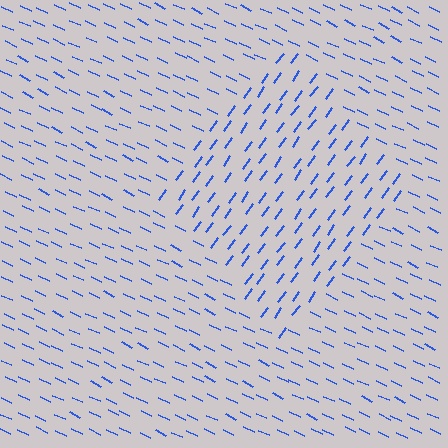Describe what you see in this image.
The image is filled with small blue line segments. A diamond region in the image has lines oriented differently from the surrounding lines, creating a visible texture boundary.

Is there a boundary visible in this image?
Yes, there is a texture boundary formed by a change in line orientation.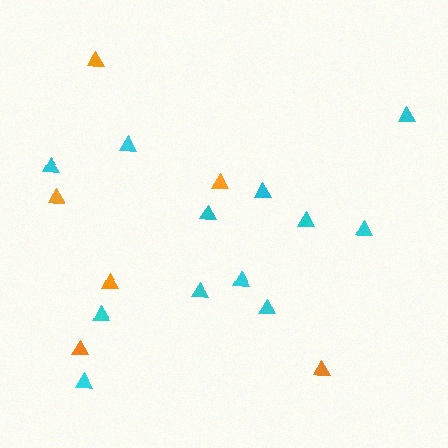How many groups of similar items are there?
There are 2 groups: one group of cyan triangles (12) and one group of orange triangles (6).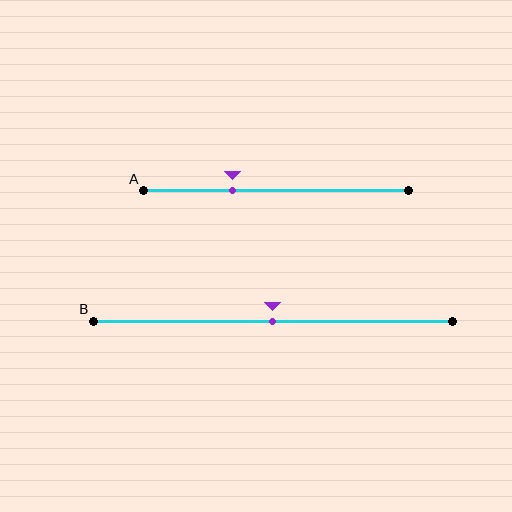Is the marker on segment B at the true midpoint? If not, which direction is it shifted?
Yes, the marker on segment B is at the true midpoint.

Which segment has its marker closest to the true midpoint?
Segment B has its marker closest to the true midpoint.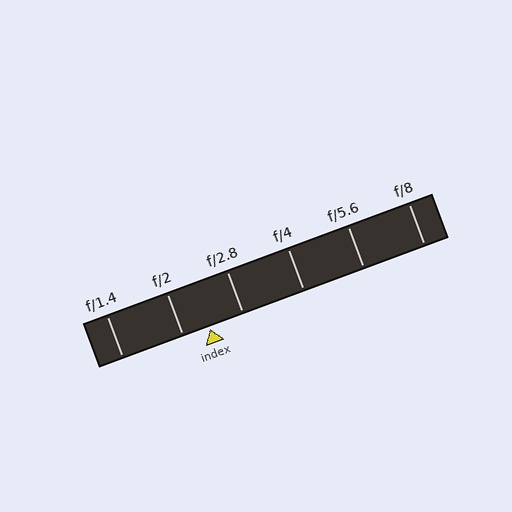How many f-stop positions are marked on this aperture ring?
There are 6 f-stop positions marked.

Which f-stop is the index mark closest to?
The index mark is closest to f/2.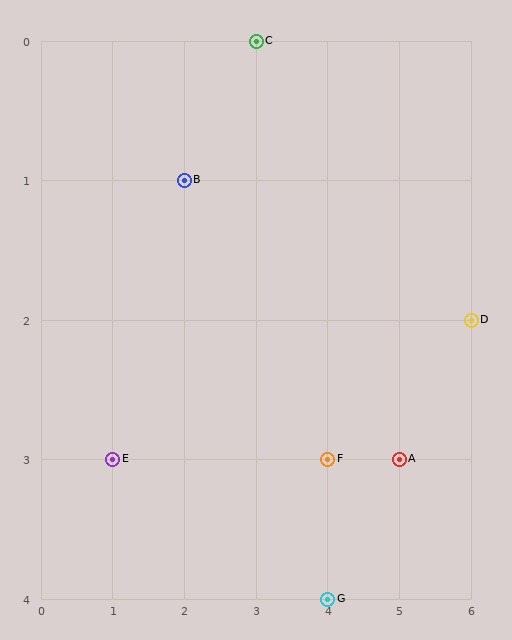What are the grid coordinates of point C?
Point C is at grid coordinates (3, 0).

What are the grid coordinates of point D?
Point D is at grid coordinates (6, 2).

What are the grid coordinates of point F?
Point F is at grid coordinates (4, 3).